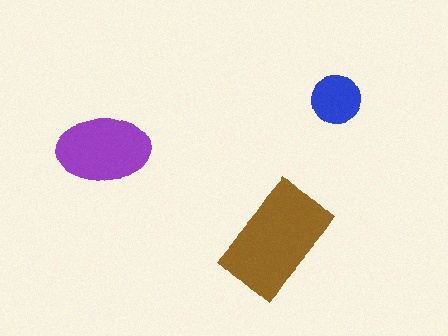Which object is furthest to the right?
The blue circle is rightmost.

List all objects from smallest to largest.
The blue circle, the purple ellipse, the brown rectangle.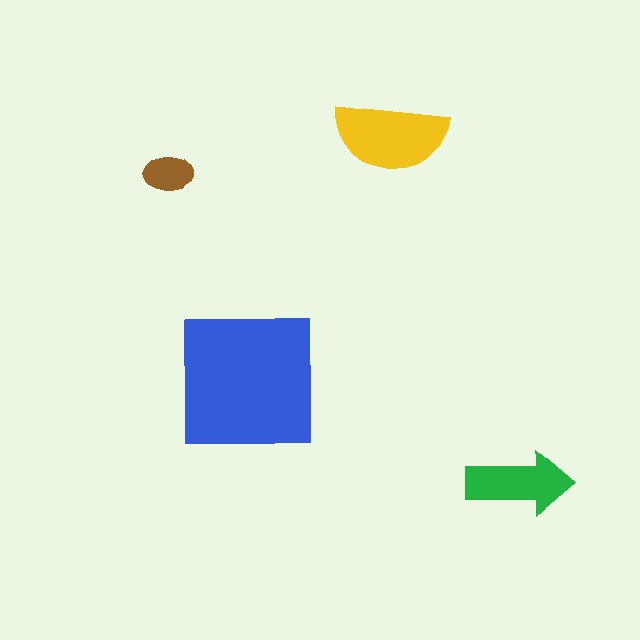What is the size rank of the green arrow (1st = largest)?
3rd.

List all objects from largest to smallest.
The blue square, the yellow semicircle, the green arrow, the brown ellipse.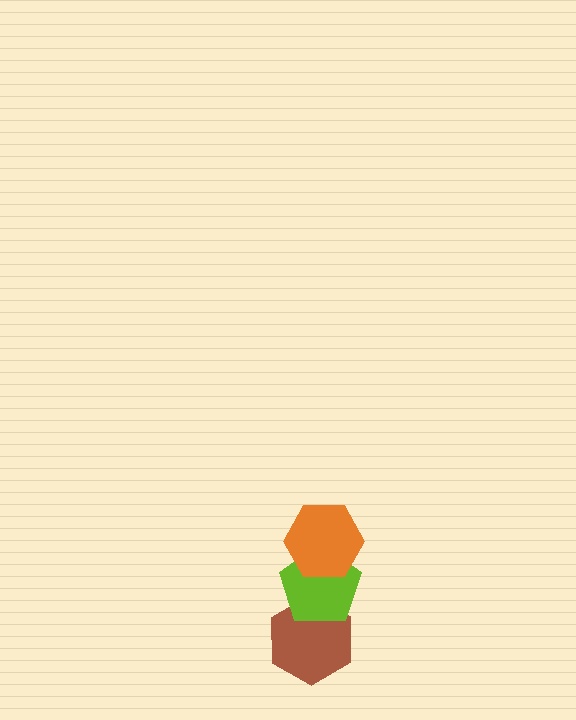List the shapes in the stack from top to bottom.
From top to bottom: the orange hexagon, the lime pentagon, the brown hexagon.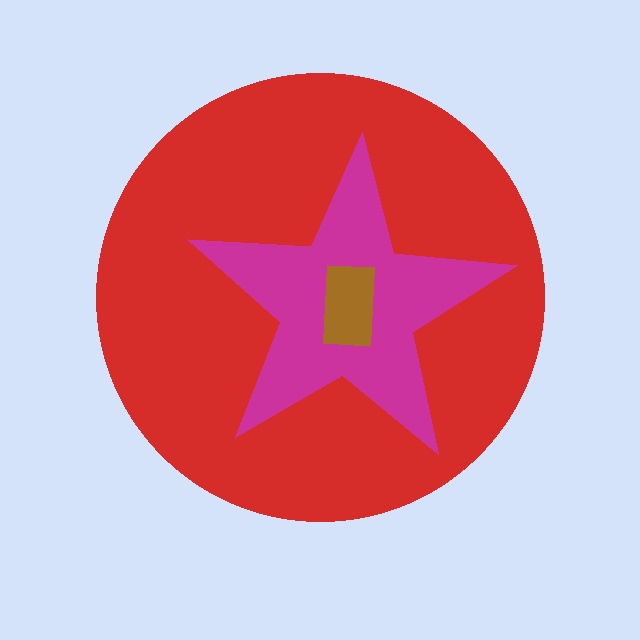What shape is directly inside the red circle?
The magenta star.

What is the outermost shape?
The red circle.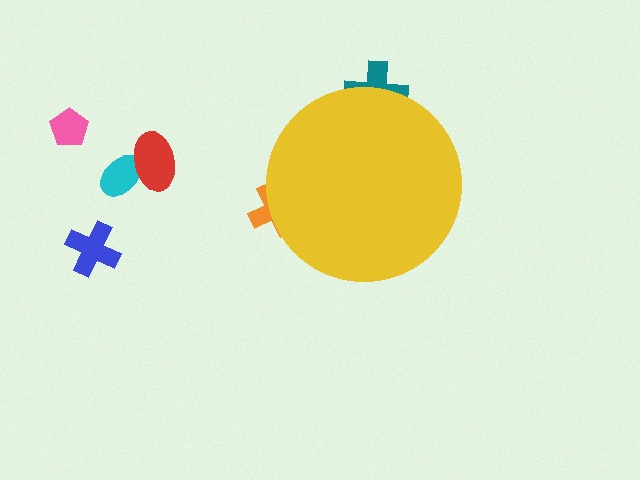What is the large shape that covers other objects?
A yellow circle.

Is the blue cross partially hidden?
No, the blue cross is fully visible.